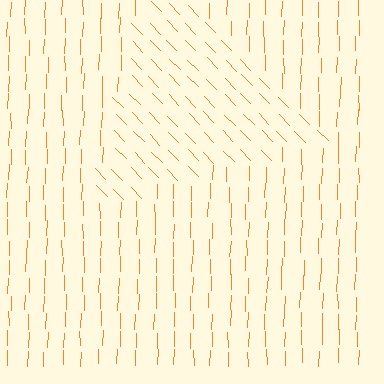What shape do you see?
I see a triangle.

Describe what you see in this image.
The image is filled with small orange line segments. A triangle region in the image has lines oriented differently from the surrounding lines, creating a visible texture boundary.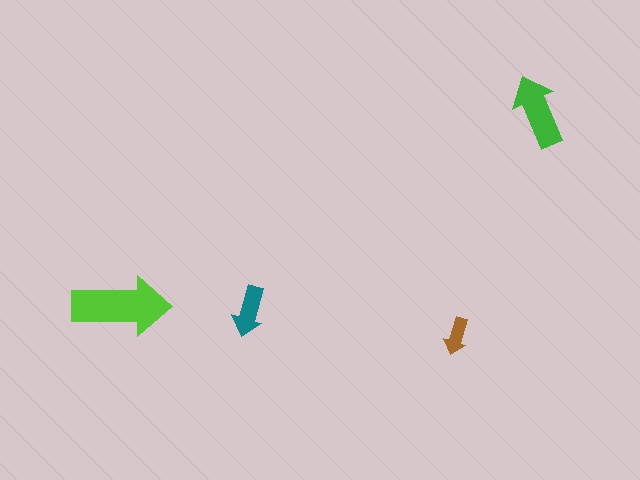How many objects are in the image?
There are 4 objects in the image.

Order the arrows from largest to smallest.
the lime one, the green one, the teal one, the brown one.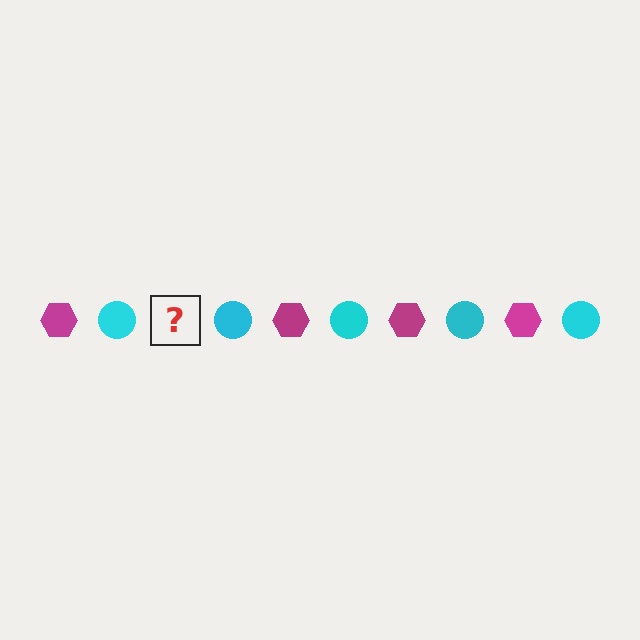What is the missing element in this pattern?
The missing element is a magenta hexagon.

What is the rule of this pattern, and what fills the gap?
The rule is that the pattern alternates between magenta hexagon and cyan circle. The gap should be filled with a magenta hexagon.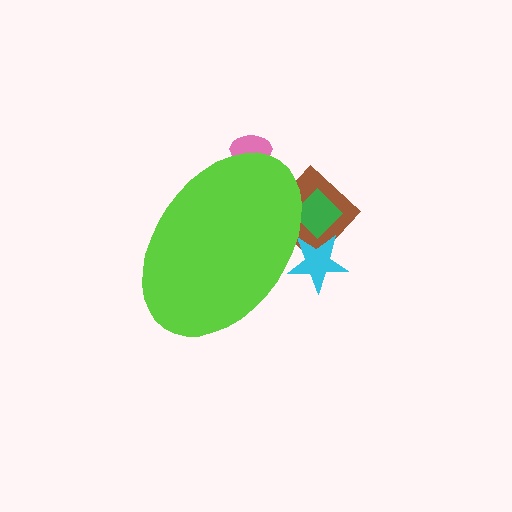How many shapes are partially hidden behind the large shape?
4 shapes are partially hidden.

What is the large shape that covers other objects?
A lime ellipse.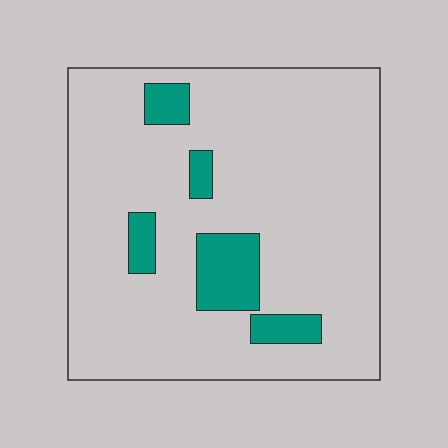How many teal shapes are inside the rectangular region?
5.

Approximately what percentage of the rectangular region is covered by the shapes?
Approximately 10%.